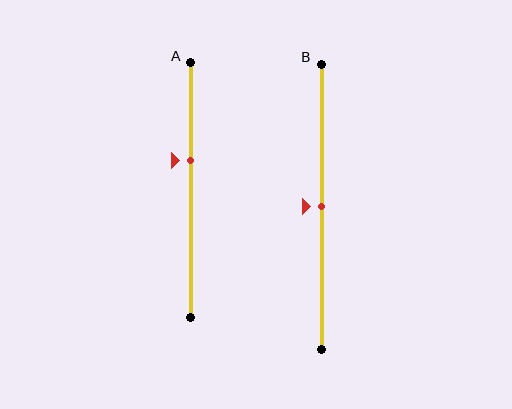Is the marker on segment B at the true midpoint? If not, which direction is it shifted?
Yes, the marker on segment B is at the true midpoint.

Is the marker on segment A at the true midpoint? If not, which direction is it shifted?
No, the marker on segment A is shifted upward by about 11% of the segment length.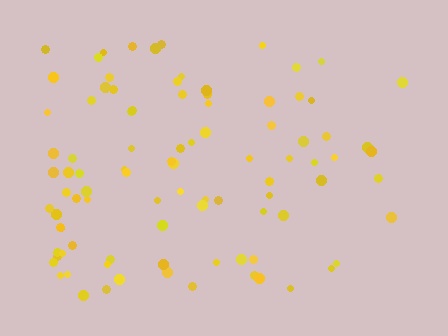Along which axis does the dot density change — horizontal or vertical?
Horizontal.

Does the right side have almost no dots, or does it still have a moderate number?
Still a moderate number, just noticeably fewer than the left.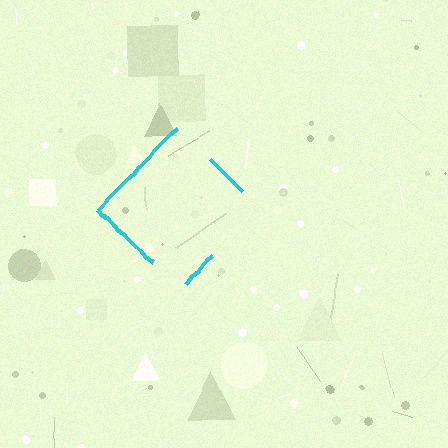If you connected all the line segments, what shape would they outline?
They would outline a diamond.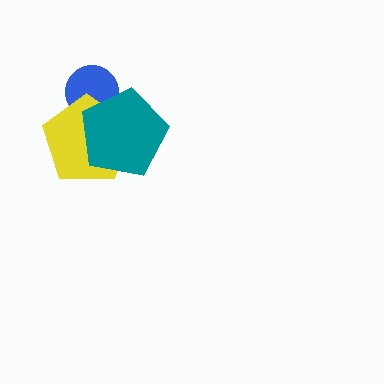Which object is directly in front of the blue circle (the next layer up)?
The yellow pentagon is directly in front of the blue circle.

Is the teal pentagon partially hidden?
No, no other shape covers it.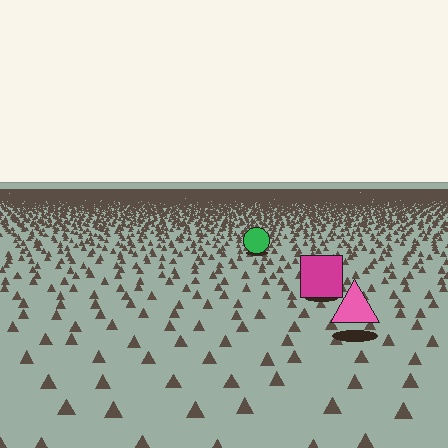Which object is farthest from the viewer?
The green circle is farthest from the viewer. It appears smaller and the ground texture around it is denser.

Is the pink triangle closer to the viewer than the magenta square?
Yes. The pink triangle is closer — you can tell from the texture gradient: the ground texture is coarser near it.